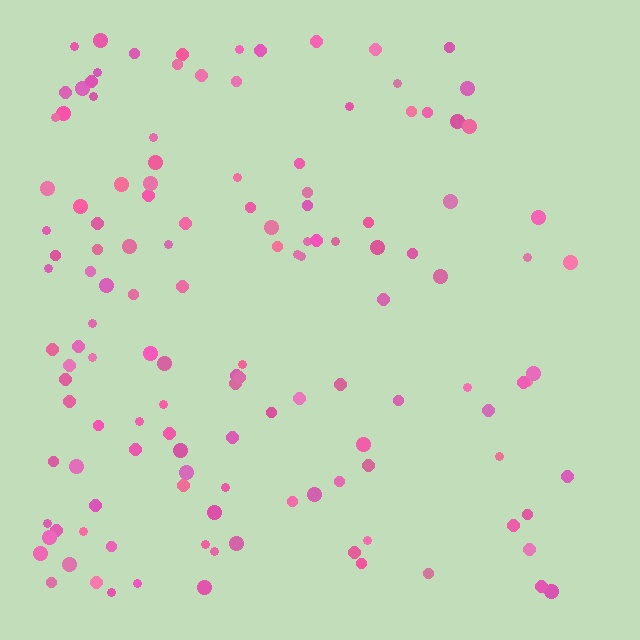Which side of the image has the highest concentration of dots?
The left.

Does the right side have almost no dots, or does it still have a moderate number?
Still a moderate number, just noticeably fewer than the left.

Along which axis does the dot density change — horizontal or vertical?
Horizontal.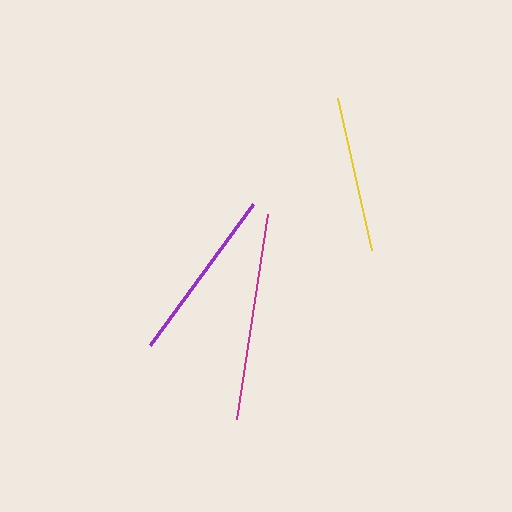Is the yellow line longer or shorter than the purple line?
The purple line is longer than the yellow line.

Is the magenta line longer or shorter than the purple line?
The magenta line is longer than the purple line.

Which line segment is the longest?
The magenta line is the longest at approximately 207 pixels.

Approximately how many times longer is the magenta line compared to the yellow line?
The magenta line is approximately 1.3 times the length of the yellow line.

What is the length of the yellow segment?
The yellow segment is approximately 156 pixels long.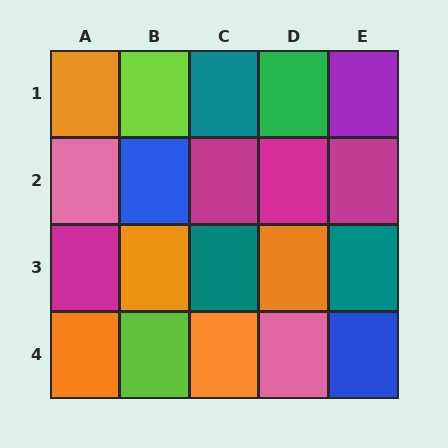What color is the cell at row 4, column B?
Lime.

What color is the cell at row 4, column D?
Pink.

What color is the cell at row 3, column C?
Teal.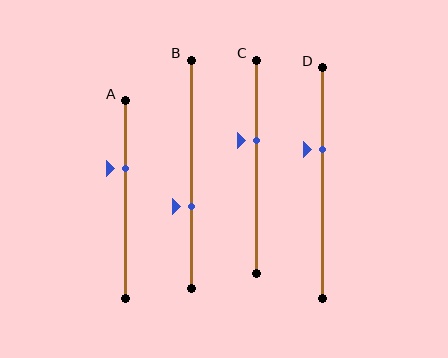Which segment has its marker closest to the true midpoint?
Segment C has its marker closest to the true midpoint.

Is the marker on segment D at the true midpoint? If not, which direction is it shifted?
No, the marker on segment D is shifted upward by about 14% of the segment length.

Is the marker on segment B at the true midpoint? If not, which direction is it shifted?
No, the marker on segment B is shifted downward by about 14% of the segment length.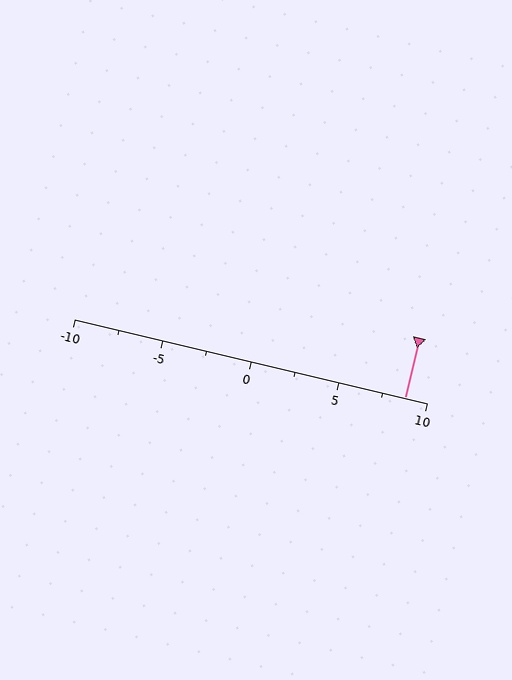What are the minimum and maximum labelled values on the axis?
The axis runs from -10 to 10.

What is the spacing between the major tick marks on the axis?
The major ticks are spaced 5 apart.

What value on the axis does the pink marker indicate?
The marker indicates approximately 8.8.